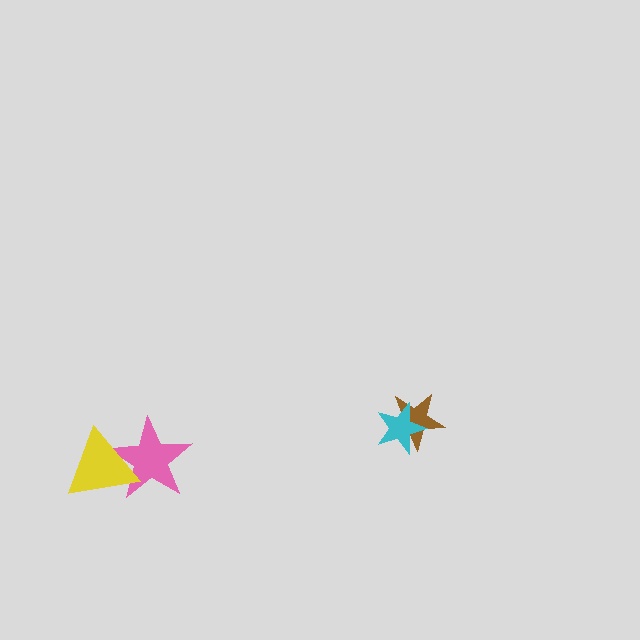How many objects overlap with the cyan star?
1 object overlaps with the cyan star.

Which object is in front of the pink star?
The yellow triangle is in front of the pink star.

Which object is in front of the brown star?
The cyan star is in front of the brown star.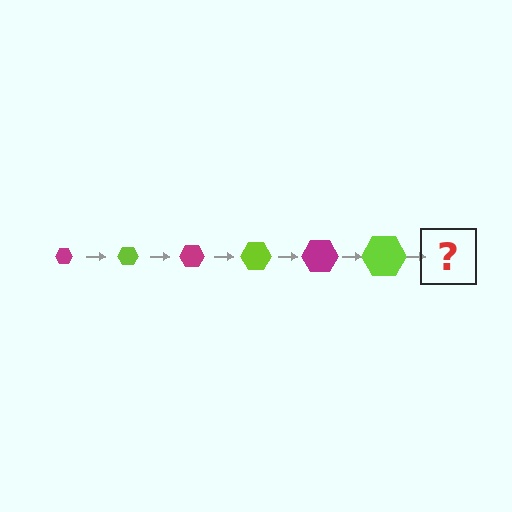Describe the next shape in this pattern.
It should be a magenta hexagon, larger than the previous one.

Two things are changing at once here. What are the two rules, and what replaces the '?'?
The two rules are that the hexagon grows larger each step and the color cycles through magenta and lime. The '?' should be a magenta hexagon, larger than the previous one.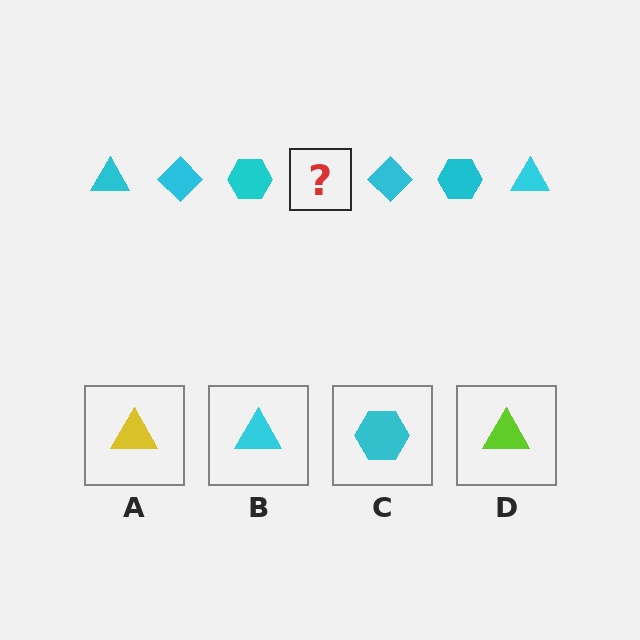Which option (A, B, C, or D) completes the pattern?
B.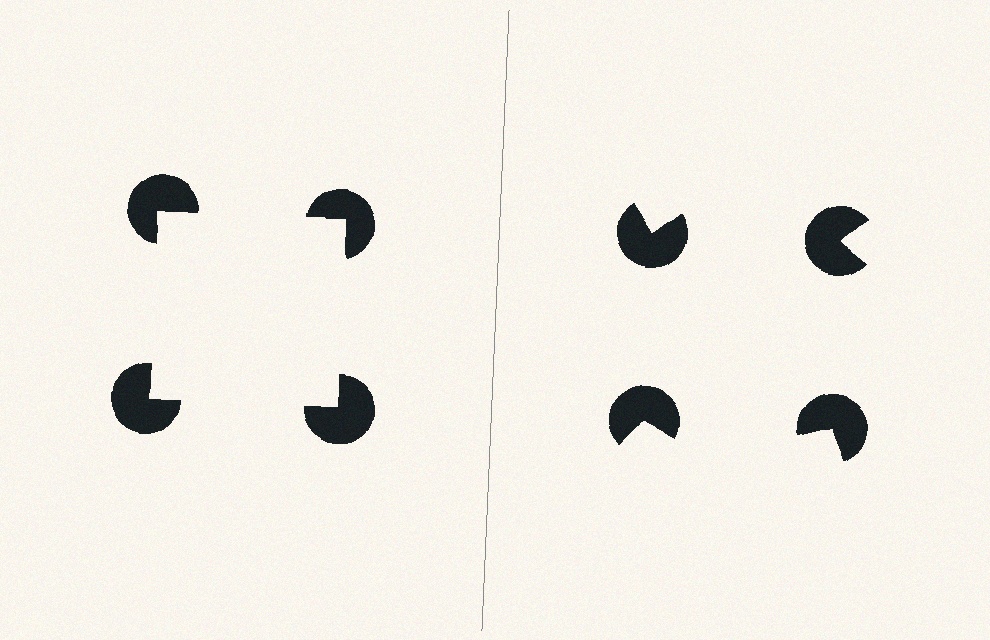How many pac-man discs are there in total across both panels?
8 — 4 on each side.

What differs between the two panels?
The pac-man discs are positioned identically on both sides; only the wedge orientations differ. On the left they align to a square; on the right they are misaligned.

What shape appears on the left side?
An illusory square.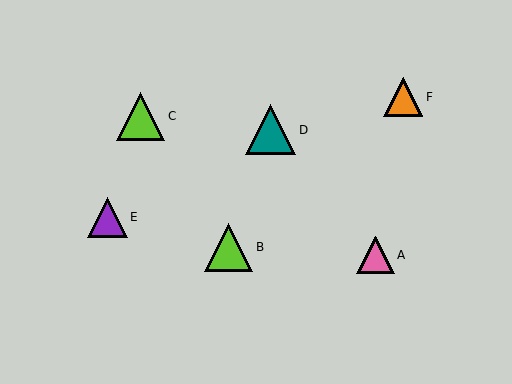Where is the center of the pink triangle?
The center of the pink triangle is at (375, 255).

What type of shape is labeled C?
Shape C is a lime triangle.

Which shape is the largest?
The teal triangle (labeled D) is the largest.